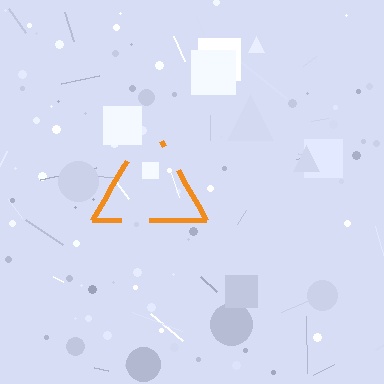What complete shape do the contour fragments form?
The contour fragments form a triangle.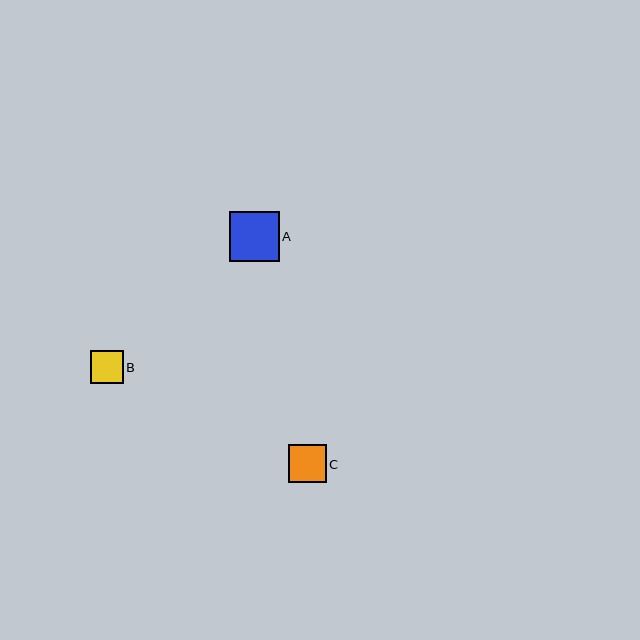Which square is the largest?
Square A is the largest with a size of approximately 50 pixels.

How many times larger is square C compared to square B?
Square C is approximately 1.2 times the size of square B.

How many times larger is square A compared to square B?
Square A is approximately 1.5 times the size of square B.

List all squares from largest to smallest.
From largest to smallest: A, C, B.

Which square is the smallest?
Square B is the smallest with a size of approximately 32 pixels.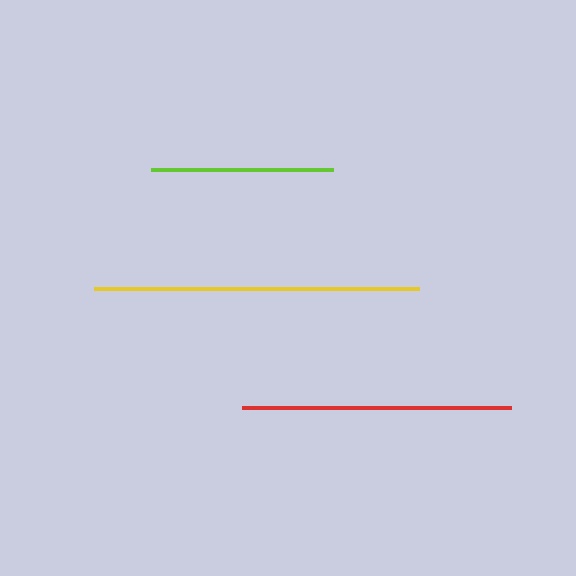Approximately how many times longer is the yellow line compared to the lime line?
The yellow line is approximately 1.8 times the length of the lime line.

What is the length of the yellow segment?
The yellow segment is approximately 325 pixels long.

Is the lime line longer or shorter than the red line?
The red line is longer than the lime line.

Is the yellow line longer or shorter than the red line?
The yellow line is longer than the red line.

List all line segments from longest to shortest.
From longest to shortest: yellow, red, lime.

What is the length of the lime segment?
The lime segment is approximately 182 pixels long.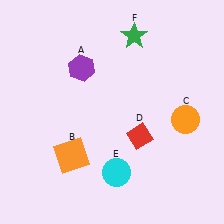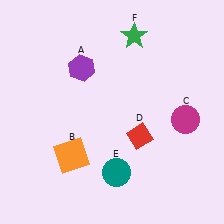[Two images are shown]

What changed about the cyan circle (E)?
In Image 1, E is cyan. In Image 2, it changed to teal.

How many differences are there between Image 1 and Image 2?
There are 2 differences between the two images.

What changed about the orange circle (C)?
In Image 1, C is orange. In Image 2, it changed to magenta.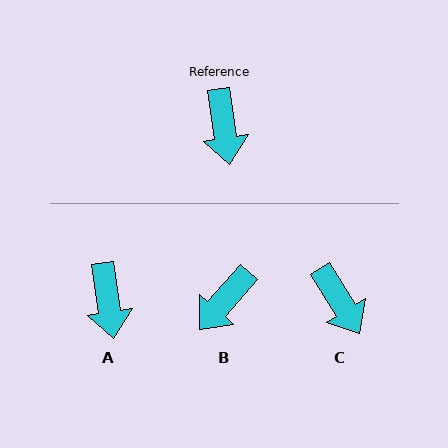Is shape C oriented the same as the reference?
No, it is off by about 23 degrees.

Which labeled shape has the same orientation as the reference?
A.